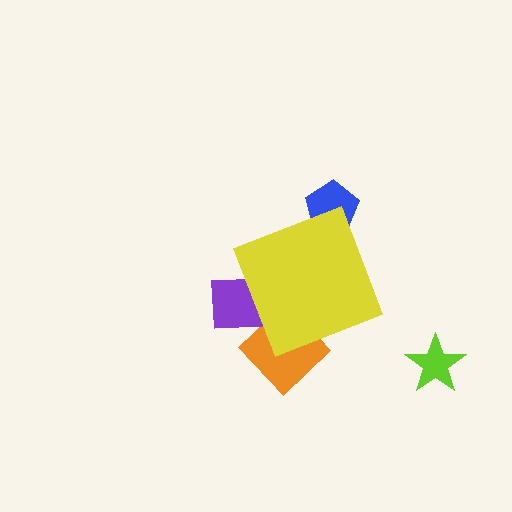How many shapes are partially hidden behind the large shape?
3 shapes are partially hidden.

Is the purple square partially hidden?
Yes, the purple square is partially hidden behind the yellow diamond.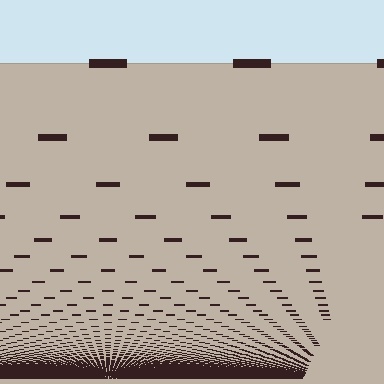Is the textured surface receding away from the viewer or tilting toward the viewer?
The surface appears to tilt toward the viewer. Texture elements get larger and sparser toward the top.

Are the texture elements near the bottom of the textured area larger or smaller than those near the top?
Smaller. The gradient is inverted — elements near the bottom are smaller and denser.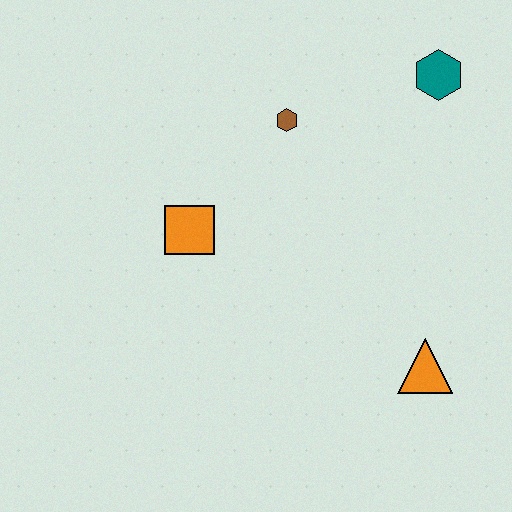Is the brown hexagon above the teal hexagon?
No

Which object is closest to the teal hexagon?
The brown hexagon is closest to the teal hexagon.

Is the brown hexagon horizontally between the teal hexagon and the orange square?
Yes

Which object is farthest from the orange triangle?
The teal hexagon is farthest from the orange triangle.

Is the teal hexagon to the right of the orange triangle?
Yes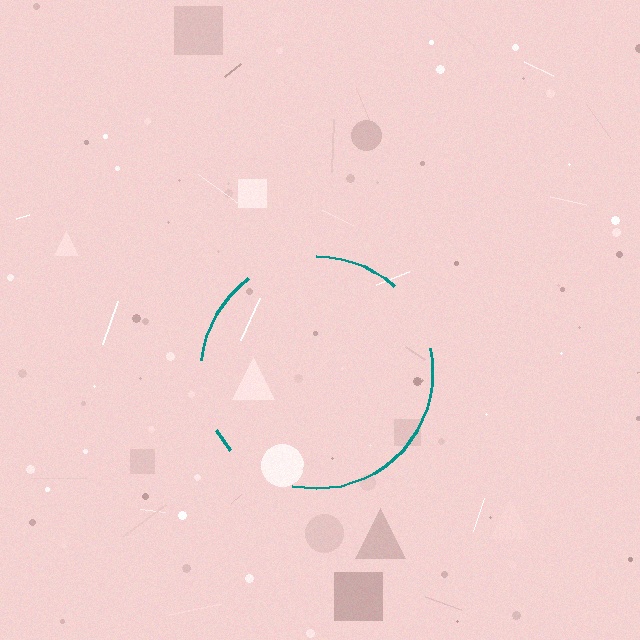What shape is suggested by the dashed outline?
The dashed outline suggests a circle.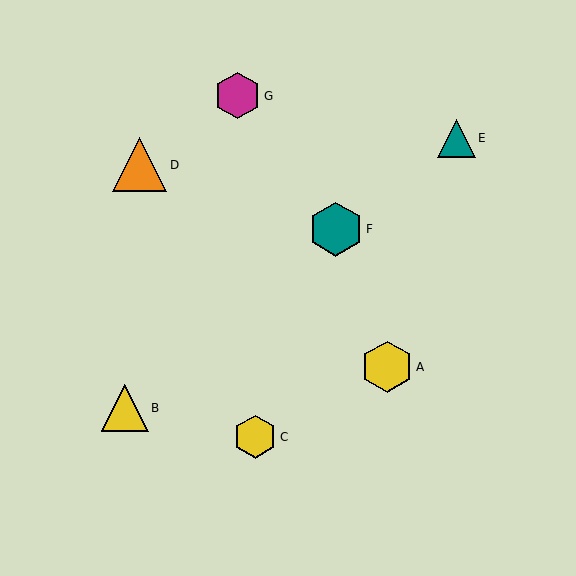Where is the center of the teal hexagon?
The center of the teal hexagon is at (336, 229).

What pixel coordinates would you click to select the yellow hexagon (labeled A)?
Click at (387, 367) to select the yellow hexagon A.